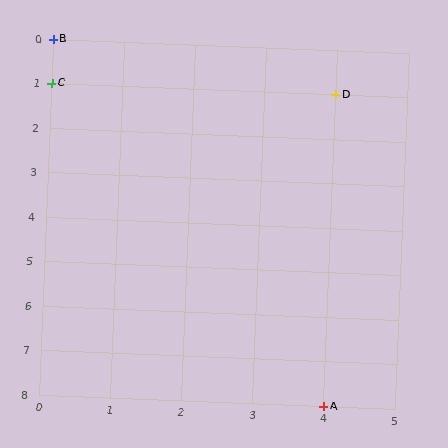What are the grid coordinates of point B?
Point B is at grid coordinates (0, 0).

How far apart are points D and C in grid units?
Points D and C are 4 columns apart.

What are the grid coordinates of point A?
Point A is at grid coordinates (4, 8).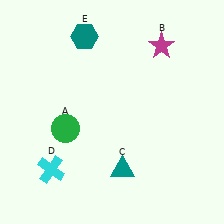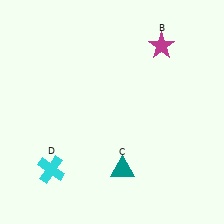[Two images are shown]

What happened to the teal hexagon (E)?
The teal hexagon (E) was removed in Image 2. It was in the top-left area of Image 1.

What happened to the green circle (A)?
The green circle (A) was removed in Image 2. It was in the bottom-left area of Image 1.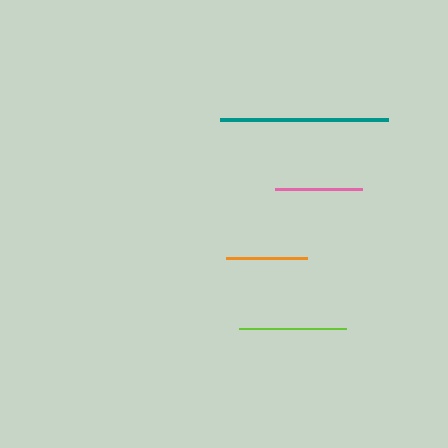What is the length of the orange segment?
The orange segment is approximately 82 pixels long.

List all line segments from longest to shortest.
From longest to shortest: teal, lime, pink, orange.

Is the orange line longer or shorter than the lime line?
The lime line is longer than the orange line.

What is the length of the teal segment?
The teal segment is approximately 168 pixels long.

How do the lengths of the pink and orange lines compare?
The pink and orange lines are approximately the same length.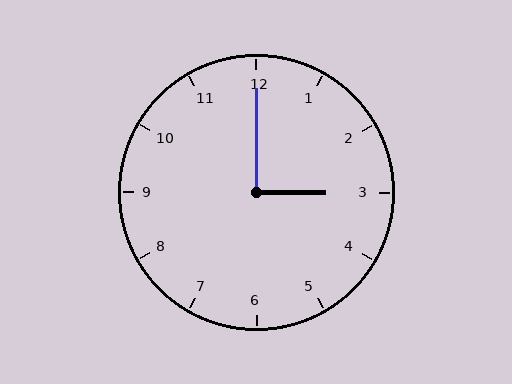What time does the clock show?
3:00.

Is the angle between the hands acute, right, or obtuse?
It is right.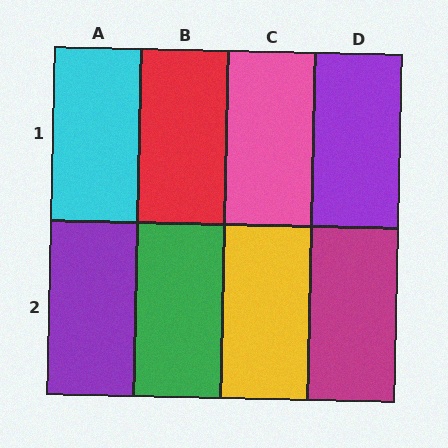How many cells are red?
1 cell is red.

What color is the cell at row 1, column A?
Cyan.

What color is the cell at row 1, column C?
Pink.